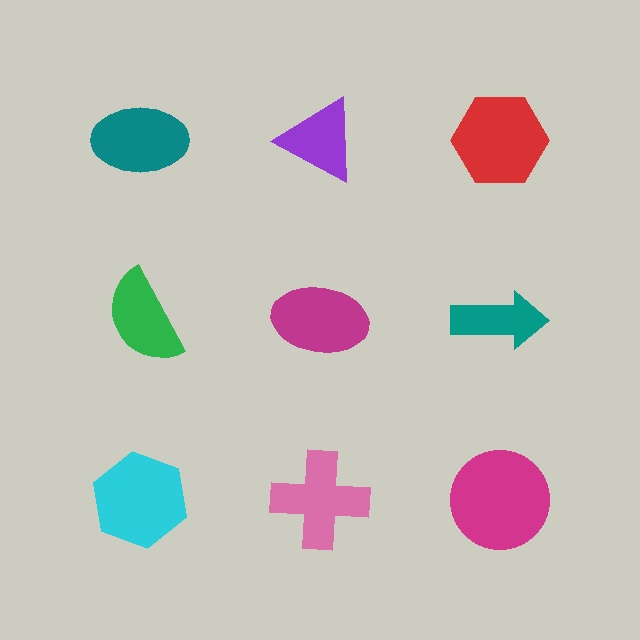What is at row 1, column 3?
A red hexagon.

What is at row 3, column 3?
A magenta circle.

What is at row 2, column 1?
A green semicircle.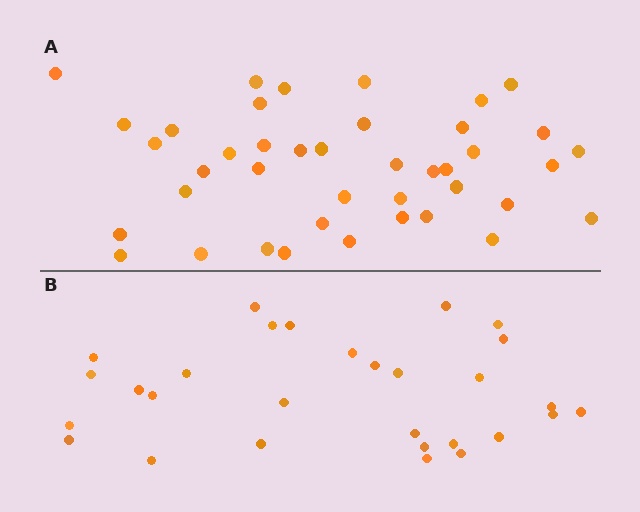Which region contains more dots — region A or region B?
Region A (the top region) has more dots.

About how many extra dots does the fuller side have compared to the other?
Region A has roughly 12 or so more dots than region B.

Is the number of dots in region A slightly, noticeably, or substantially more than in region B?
Region A has noticeably more, but not dramatically so. The ratio is roughly 1.4 to 1.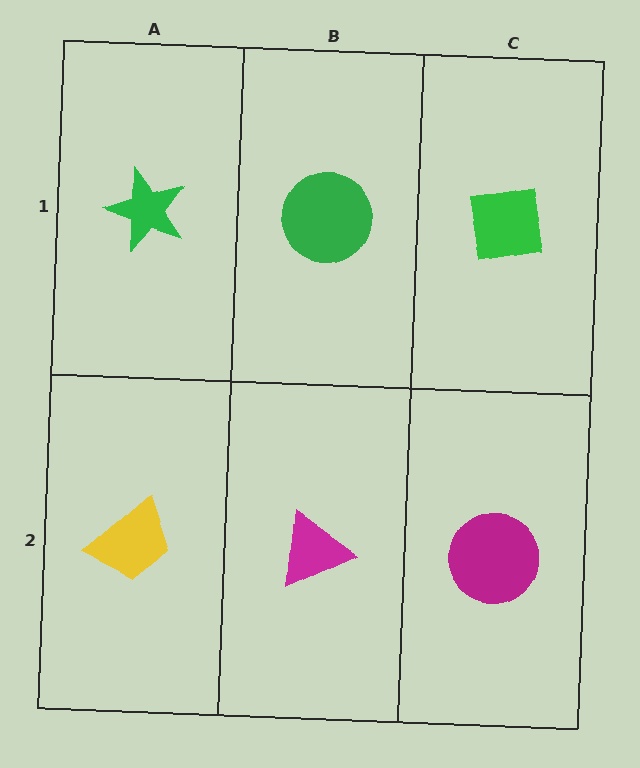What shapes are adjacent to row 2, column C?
A green square (row 1, column C), a magenta triangle (row 2, column B).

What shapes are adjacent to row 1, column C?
A magenta circle (row 2, column C), a green circle (row 1, column B).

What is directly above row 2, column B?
A green circle.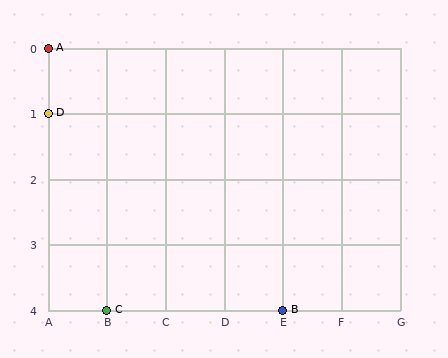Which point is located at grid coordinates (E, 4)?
Point B is at (E, 4).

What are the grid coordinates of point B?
Point B is at grid coordinates (E, 4).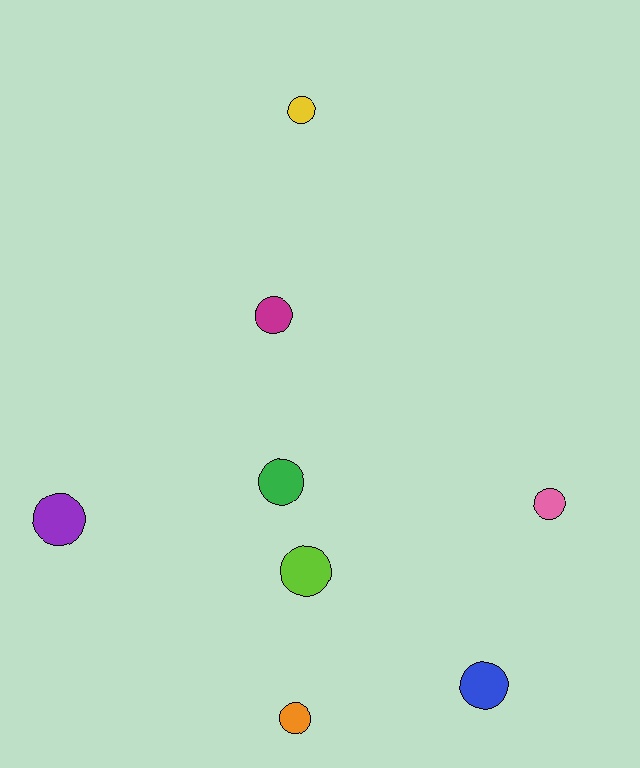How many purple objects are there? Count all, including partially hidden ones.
There is 1 purple object.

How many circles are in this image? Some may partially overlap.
There are 8 circles.